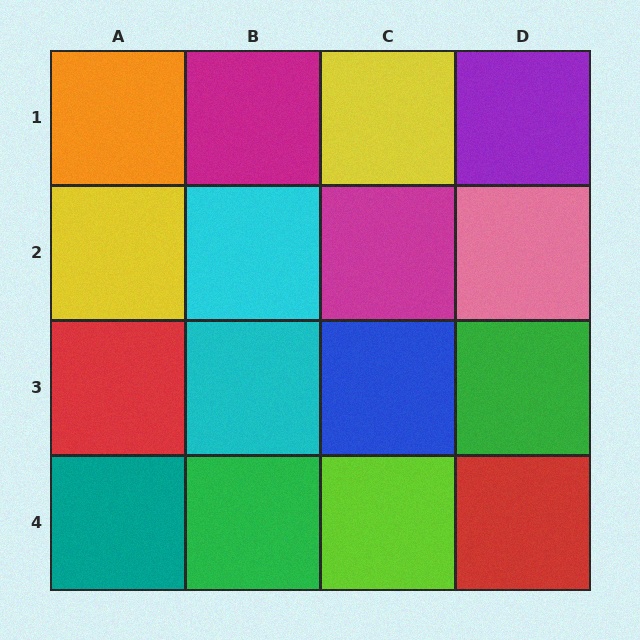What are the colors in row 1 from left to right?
Orange, magenta, yellow, purple.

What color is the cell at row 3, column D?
Green.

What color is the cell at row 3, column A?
Red.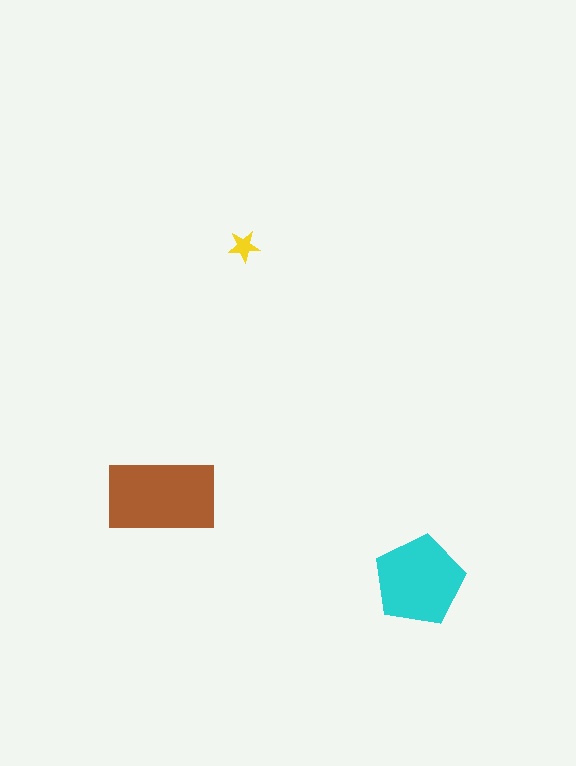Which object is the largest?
The brown rectangle.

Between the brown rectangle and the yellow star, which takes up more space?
The brown rectangle.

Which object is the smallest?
The yellow star.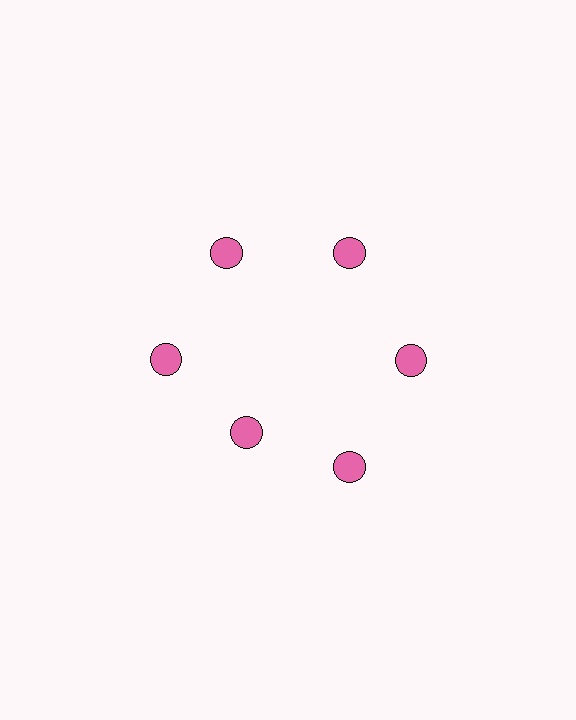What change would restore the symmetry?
The symmetry would be restored by moving it outward, back onto the ring so that all 6 circles sit at equal angles and equal distance from the center.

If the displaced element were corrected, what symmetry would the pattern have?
It would have 6-fold rotational symmetry — the pattern would map onto itself every 60 degrees.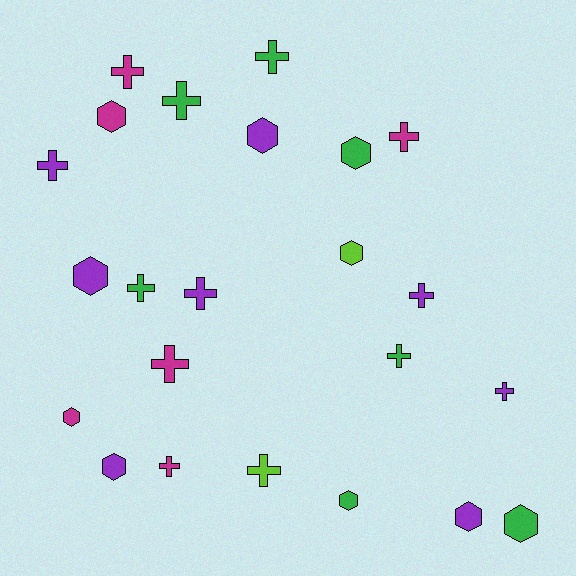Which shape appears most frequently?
Cross, with 13 objects.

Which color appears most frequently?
Purple, with 8 objects.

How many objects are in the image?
There are 23 objects.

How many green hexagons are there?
There are 3 green hexagons.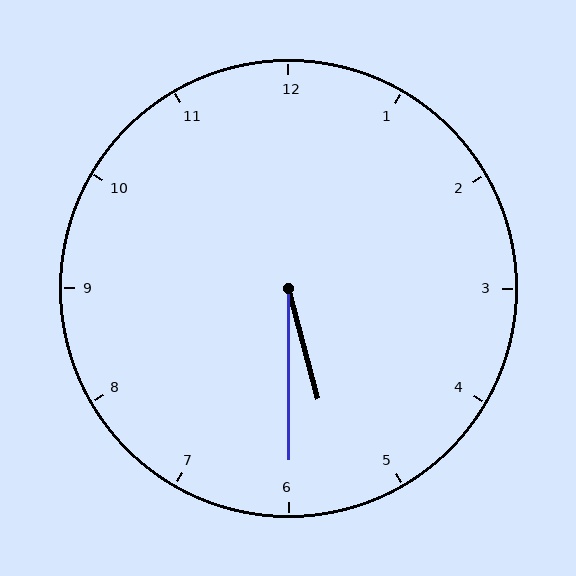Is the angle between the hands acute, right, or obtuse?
It is acute.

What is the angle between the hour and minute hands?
Approximately 15 degrees.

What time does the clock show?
5:30.